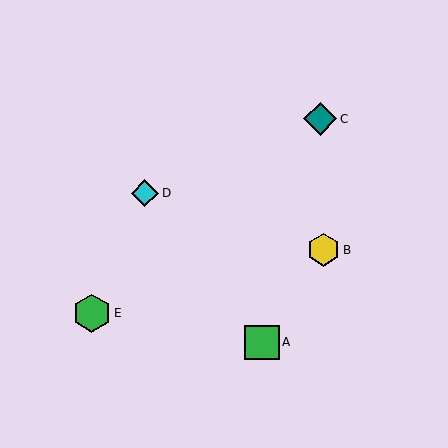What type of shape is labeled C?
Shape C is a teal diamond.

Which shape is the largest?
The green hexagon (labeled E) is the largest.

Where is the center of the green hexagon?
The center of the green hexagon is at (92, 313).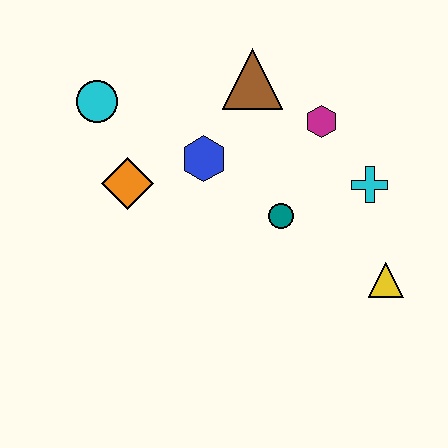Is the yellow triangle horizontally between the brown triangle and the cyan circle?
No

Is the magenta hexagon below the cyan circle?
Yes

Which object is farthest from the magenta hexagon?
The cyan circle is farthest from the magenta hexagon.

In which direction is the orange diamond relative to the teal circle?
The orange diamond is to the left of the teal circle.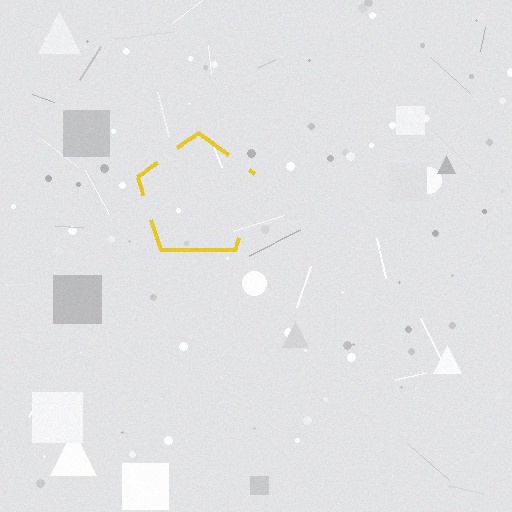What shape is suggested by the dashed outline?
The dashed outline suggests a pentagon.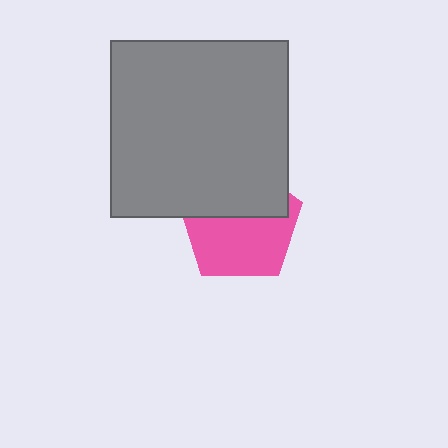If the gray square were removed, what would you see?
You would see the complete pink pentagon.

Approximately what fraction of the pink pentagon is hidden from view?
Roughly 43% of the pink pentagon is hidden behind the gray square.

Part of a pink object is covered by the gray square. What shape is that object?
It is a pentagon.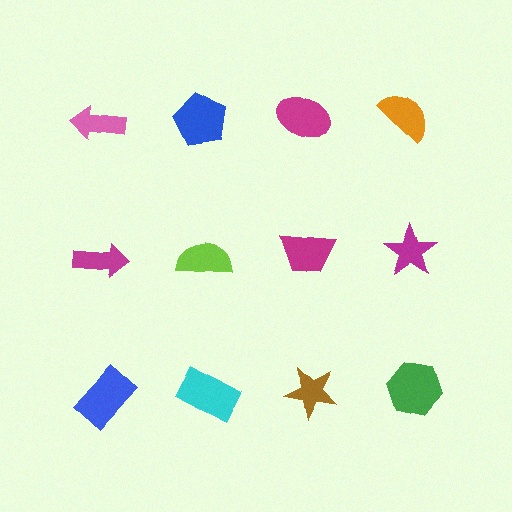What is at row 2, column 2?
A lime semicircle.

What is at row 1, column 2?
A blue pentagon.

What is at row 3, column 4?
A green hexagon.